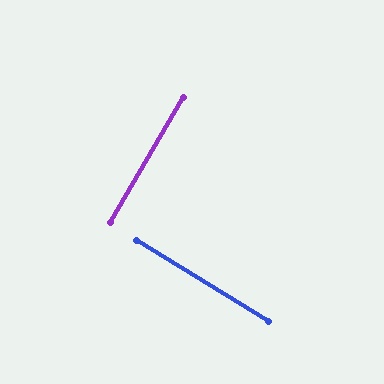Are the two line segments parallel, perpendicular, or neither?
Perpendicular — they meet at approximately 89°.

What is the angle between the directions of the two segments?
Approximately 89 degrees.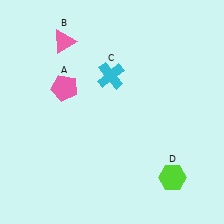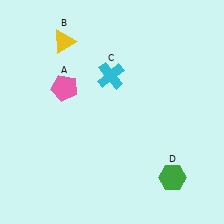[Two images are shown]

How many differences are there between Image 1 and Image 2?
There are 2 differences between the two images.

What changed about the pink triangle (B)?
In Image 1, B is pink. In Image 2, it changed to yellow.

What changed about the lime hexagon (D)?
In Image 1, D is lime. In Image 2, it changed to green.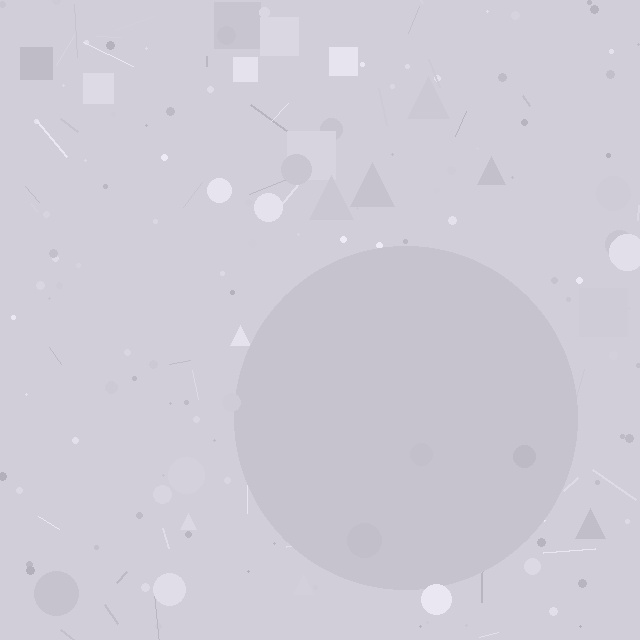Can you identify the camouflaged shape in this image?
The camouflaged shape is a circle.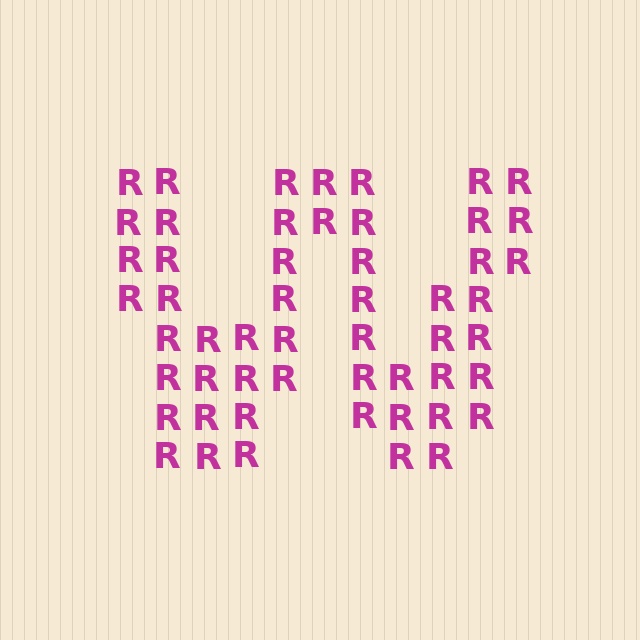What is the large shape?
The large shape is the letter W.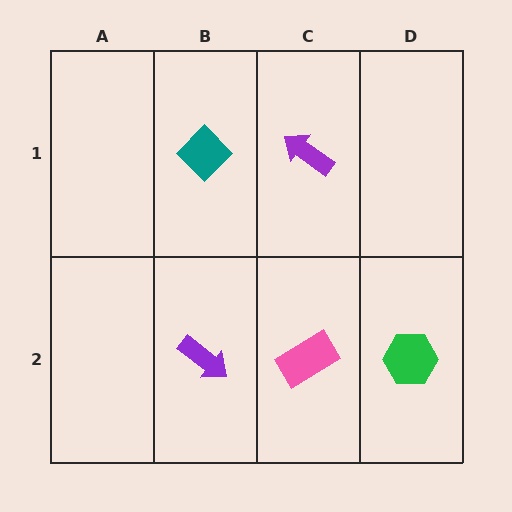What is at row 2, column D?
A green hexagon.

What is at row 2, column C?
A pink rectangle.